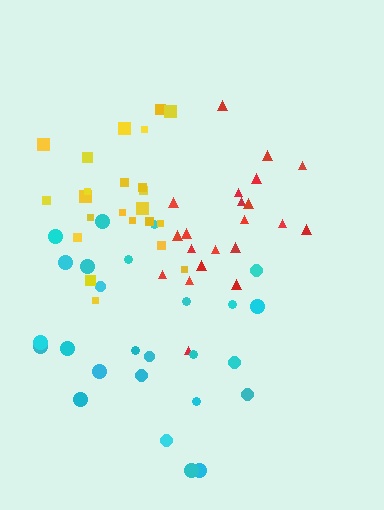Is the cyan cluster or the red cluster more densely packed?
Red.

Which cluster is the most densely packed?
Yellow.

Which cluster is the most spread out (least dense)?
Cyan.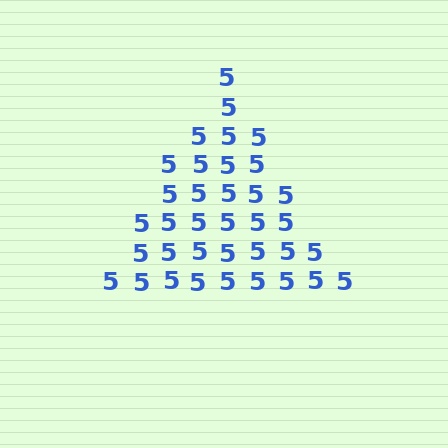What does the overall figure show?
The overall figure shows a triangle.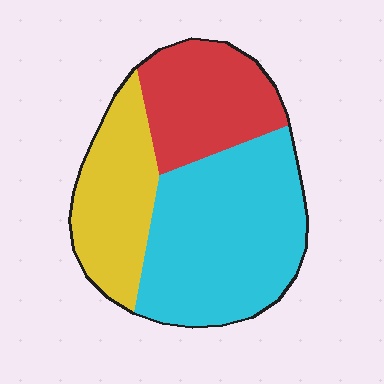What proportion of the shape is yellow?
Yellow covers about 25% of the shape.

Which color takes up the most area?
Cyan, at roughly 50%.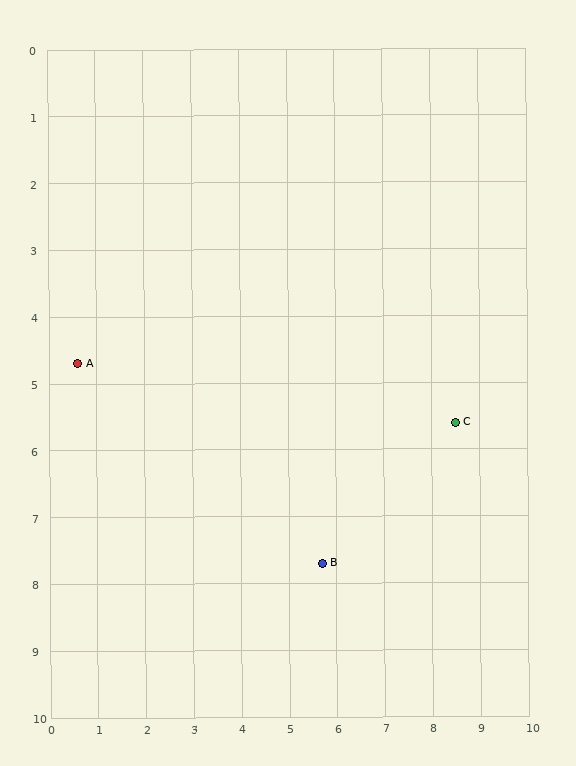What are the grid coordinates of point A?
Point A is at approximately (0.6, 4.7).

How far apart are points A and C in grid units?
Points A and C are about 8.0 grid units apart.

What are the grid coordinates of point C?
Point C is at approximately (8.5, 5.6).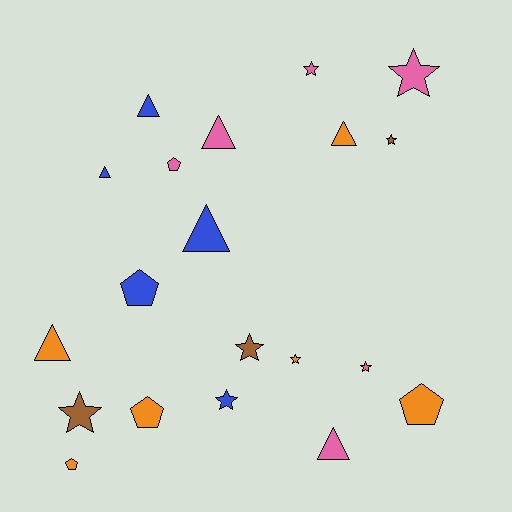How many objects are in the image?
There are 20 objects.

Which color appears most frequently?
Orange, with 6 objects.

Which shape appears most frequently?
Star, with 8 objects.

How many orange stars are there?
There is 1 orange star.